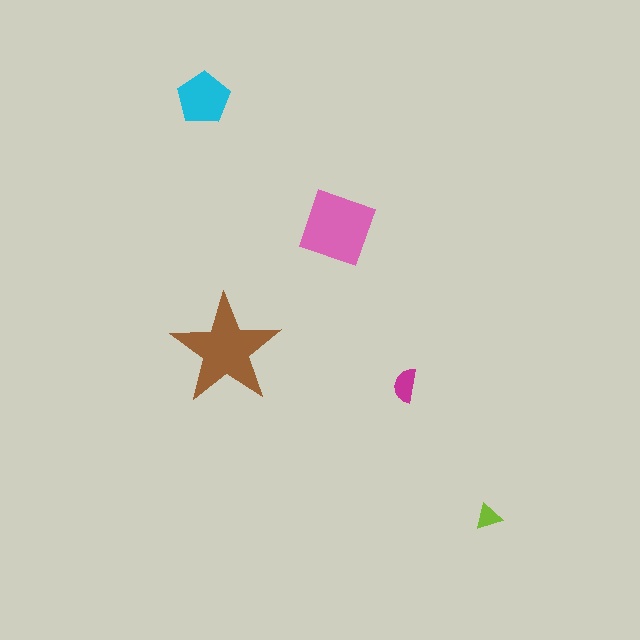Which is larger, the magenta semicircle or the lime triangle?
The magenta semicircle.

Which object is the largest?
The brown star.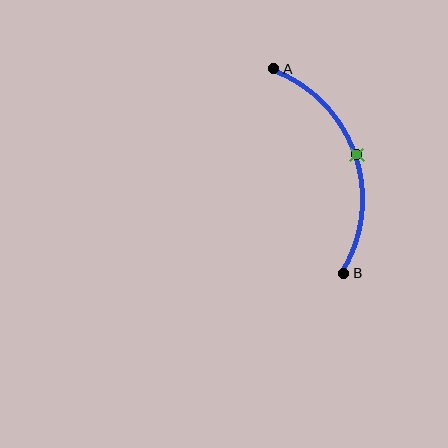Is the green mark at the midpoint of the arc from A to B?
Yes. The green mark lies on the arc at equal arc-length from both A and B — it is the arc midpoint.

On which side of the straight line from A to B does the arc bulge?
The arc bulges to the right of the straight line connecting A and B.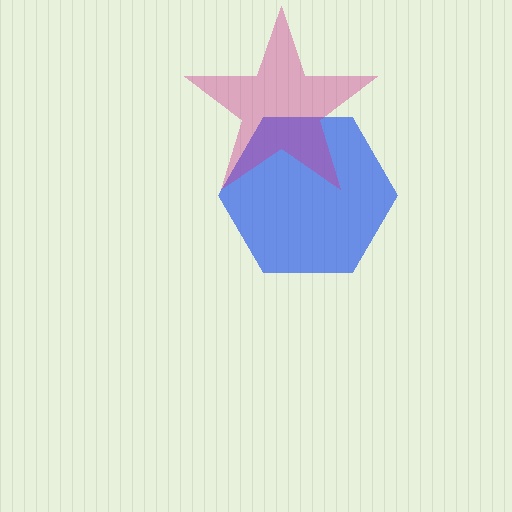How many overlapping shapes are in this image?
There are 2 overlapping shapes in the image.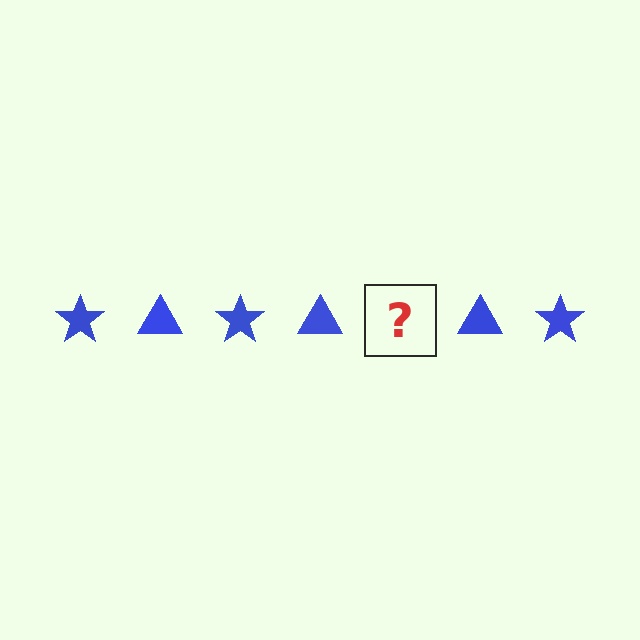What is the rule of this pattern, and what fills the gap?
The rule is that the pattern cycles through star, triangle shapes in blue. The gap should be filled with a blue star.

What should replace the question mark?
The question mark should be replaced with a blue star.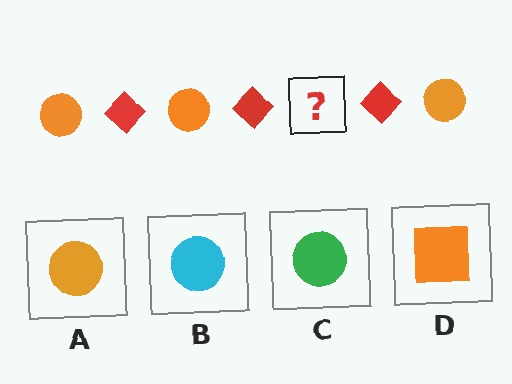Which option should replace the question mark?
Option A.